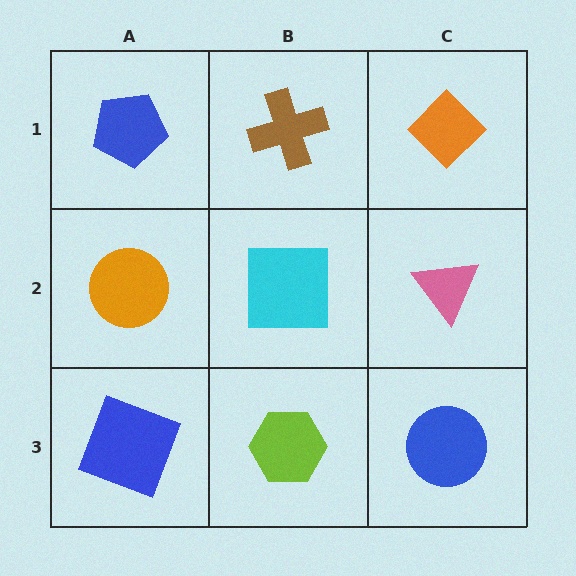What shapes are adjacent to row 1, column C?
A pink triangle (row 2, column C), a brown cross (row 1, column B).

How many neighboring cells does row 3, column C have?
2.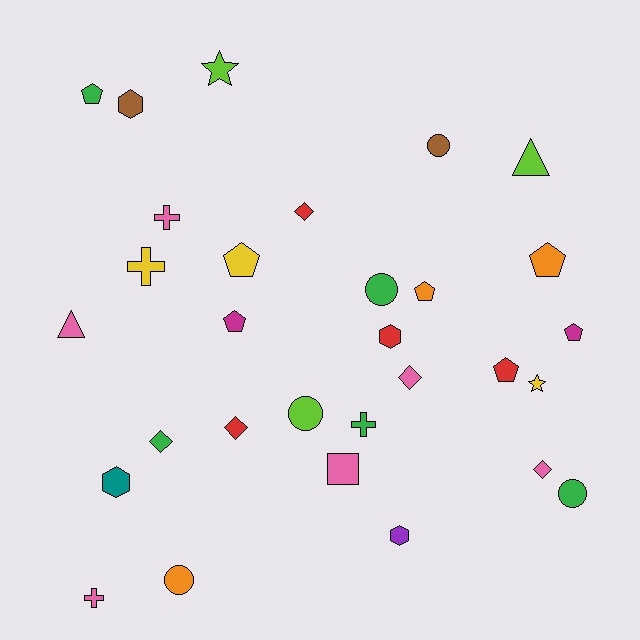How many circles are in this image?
There are 5 circles.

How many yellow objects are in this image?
There are 3 yellow objects.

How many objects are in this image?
There are 30 objects.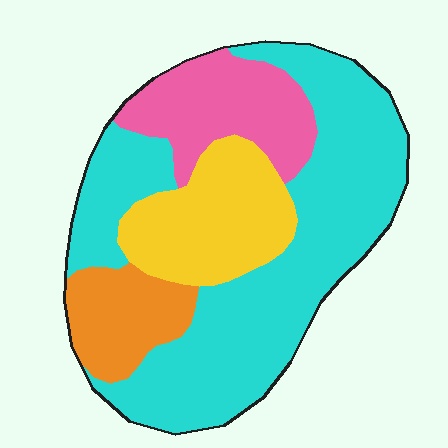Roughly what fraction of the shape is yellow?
Yellow takes up about one fifth (1/5) of the shape.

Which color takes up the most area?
Cyan, at roughly 55%.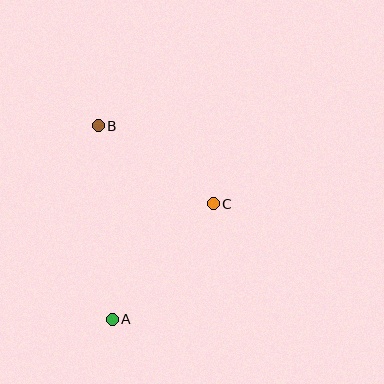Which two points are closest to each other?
Points B and C are closest to each other.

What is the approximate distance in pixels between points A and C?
The distance between A and C is approximately 153 pixels.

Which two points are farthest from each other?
Points A and B are farthest from each other.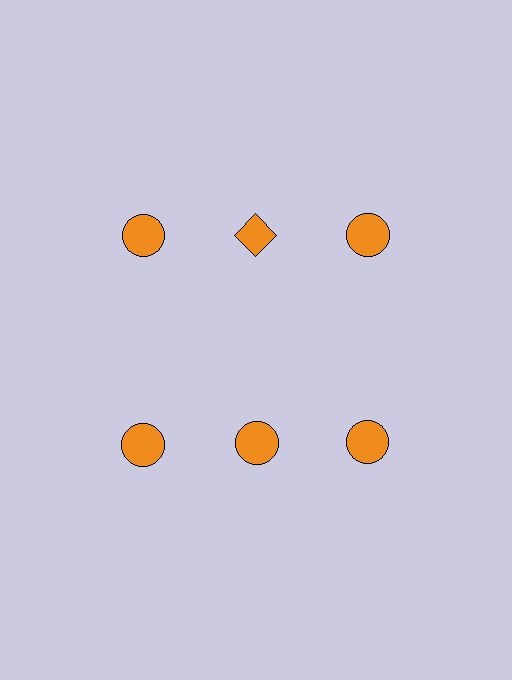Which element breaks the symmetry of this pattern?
The orange diamond in the top row, second from left column breaks the symmetry. All other shapes are orange circles.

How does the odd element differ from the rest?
It has a different shape: diamond instead of circle.